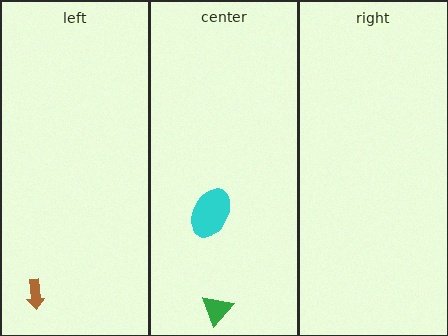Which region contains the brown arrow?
The left region.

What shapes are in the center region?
The cyan ellipse, the green triangle.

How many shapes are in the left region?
1.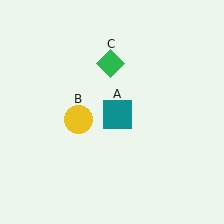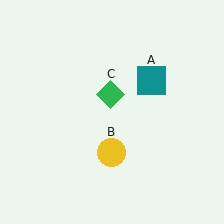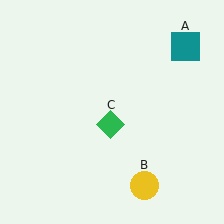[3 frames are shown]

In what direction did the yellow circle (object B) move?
The yellow circle (object B) moved down and to the right.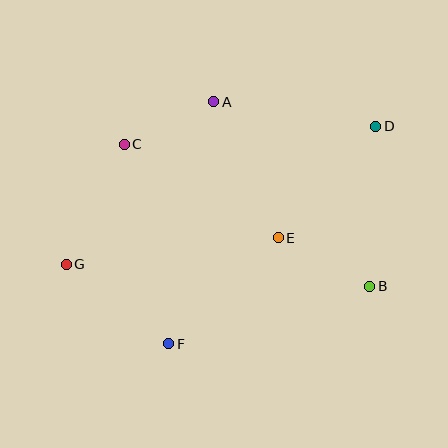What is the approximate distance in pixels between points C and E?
The distance between C and E is approximately 180 pixels.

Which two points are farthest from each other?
Points D and G are farthest from each other.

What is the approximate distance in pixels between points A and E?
The distance between A and E is approximately 151 pixels.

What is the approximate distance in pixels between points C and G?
The distance between C and G is approximately 133 pixels.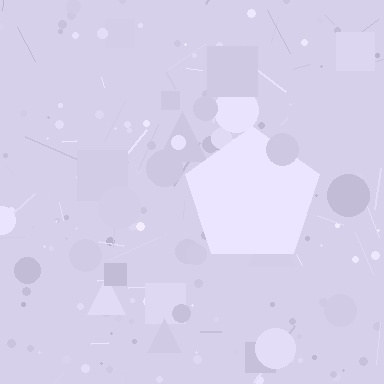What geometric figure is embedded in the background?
A pentagon is embedded in the background.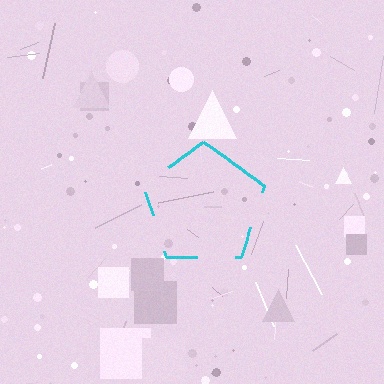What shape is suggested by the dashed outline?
The dashed outline suggests a pentagon.